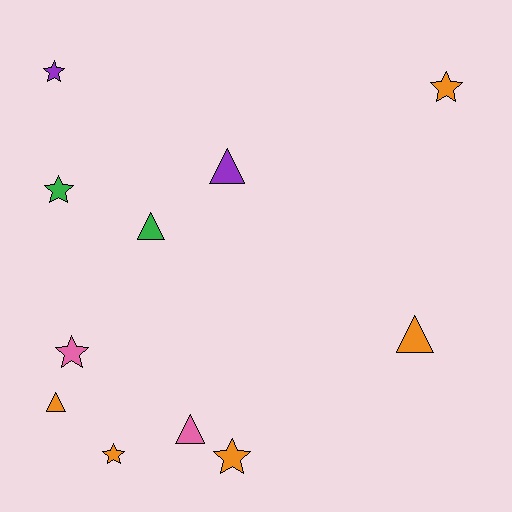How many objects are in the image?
There are 11 objects.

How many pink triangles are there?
There is 1 pink triangle.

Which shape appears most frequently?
Star, with 6 objects.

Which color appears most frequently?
Orange, with 5 objects.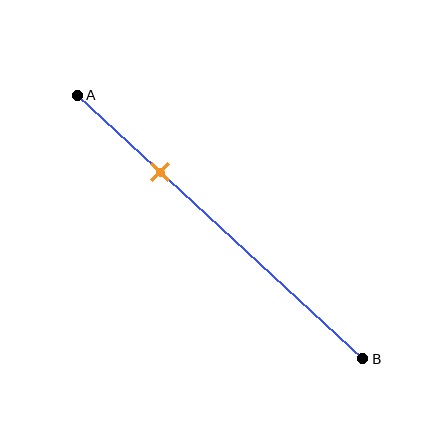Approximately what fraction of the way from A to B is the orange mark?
The orange mark is approximately 30% of the way from A to B.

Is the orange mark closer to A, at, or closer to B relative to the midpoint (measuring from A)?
The orange mark is closer to point A than the midpoint of segment AB.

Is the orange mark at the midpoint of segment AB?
No, the mark is at about 30% from A, not at the 50% midpoint.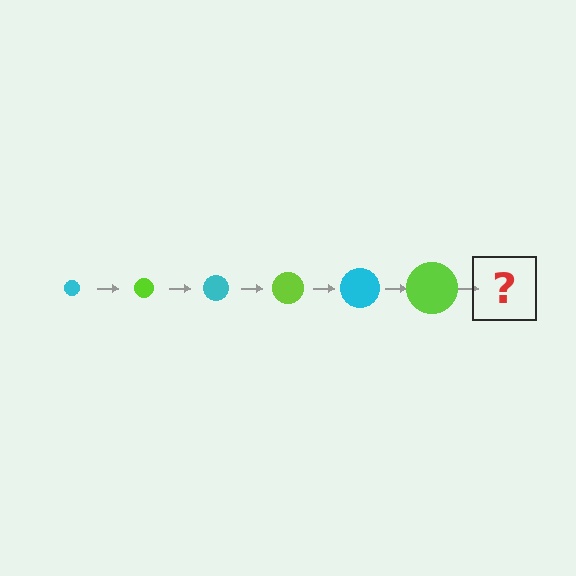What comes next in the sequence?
The next element should be a cyan circle, larger than the previous one.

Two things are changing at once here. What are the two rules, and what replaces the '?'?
The two rules are that the circle grows larger each step and the color cycles through cyan and lime. The '?' should be a cyan circle, larger than the previous one.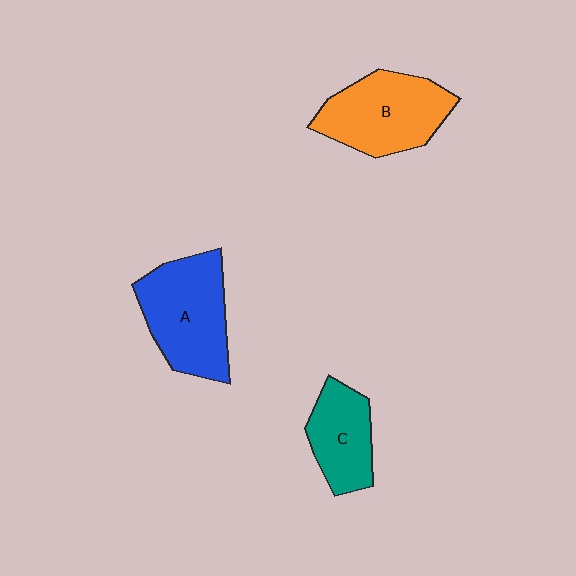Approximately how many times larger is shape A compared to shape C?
Approximately 1.5 times.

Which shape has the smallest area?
Shape C (teal).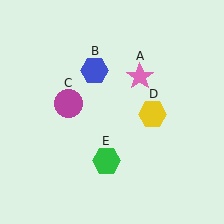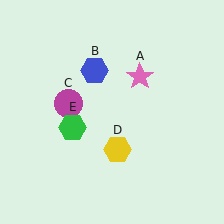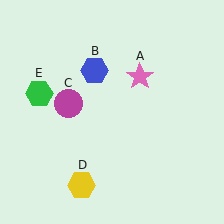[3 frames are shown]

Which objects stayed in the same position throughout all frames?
Pink star (object A) and blue hexagon (object B) and magenta circle (object C) remained stationary.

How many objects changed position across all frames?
2 objects changed position: yellow hexagon (object D), green hexagon (object E).